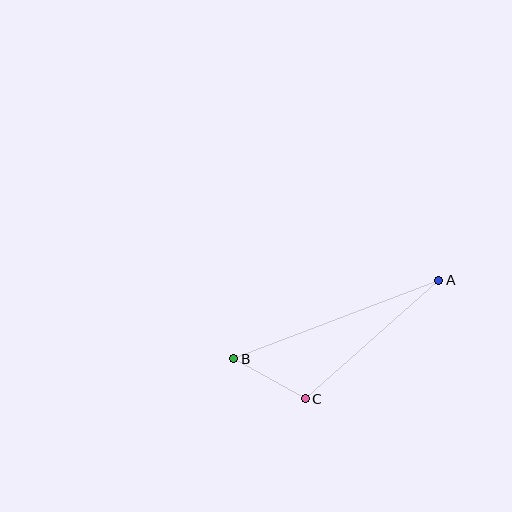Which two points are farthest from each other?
Points A and B are farthest from each other.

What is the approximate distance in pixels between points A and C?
The distance between A and C is approximately 178 pixels.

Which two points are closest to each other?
Points B and C are closest to each other.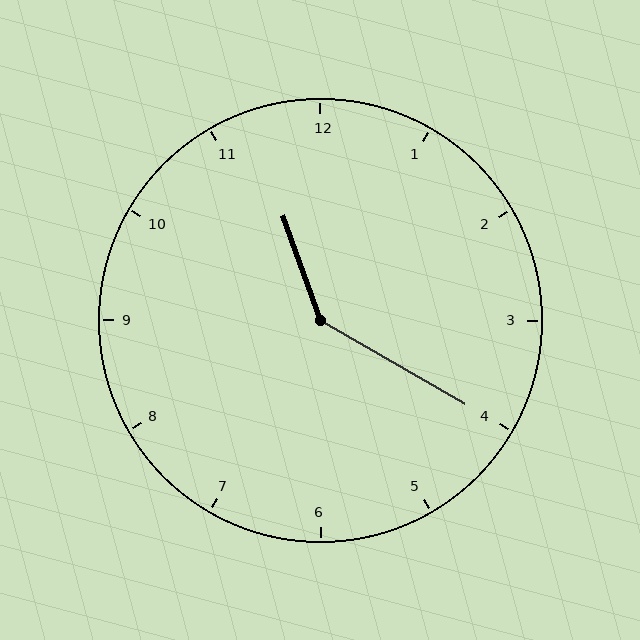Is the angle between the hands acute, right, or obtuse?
It is obtuse.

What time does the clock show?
11:20.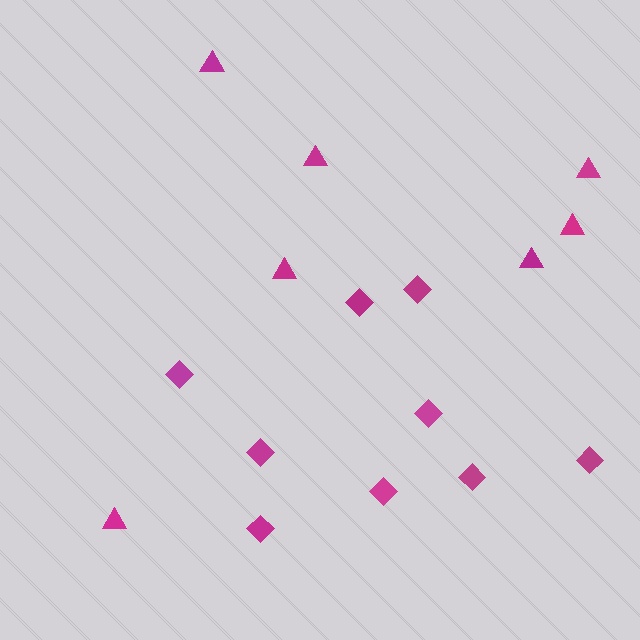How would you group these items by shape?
There are 2 groups: one group of triangles (7) and one group of diamonds (9).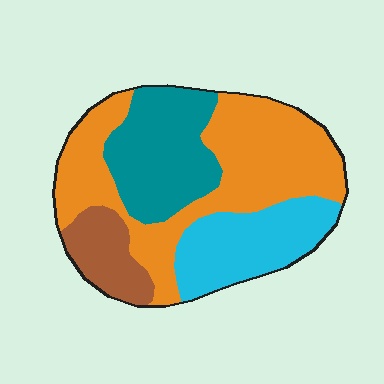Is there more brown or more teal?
Teal.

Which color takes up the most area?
Orange, at roughly 45%.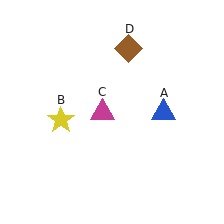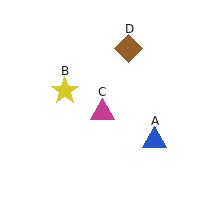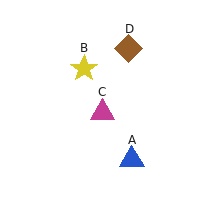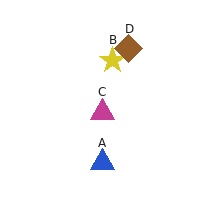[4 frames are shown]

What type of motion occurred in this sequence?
The blue triangle (object A), yellow star (object B) rotated clockwise around the center of the scene.